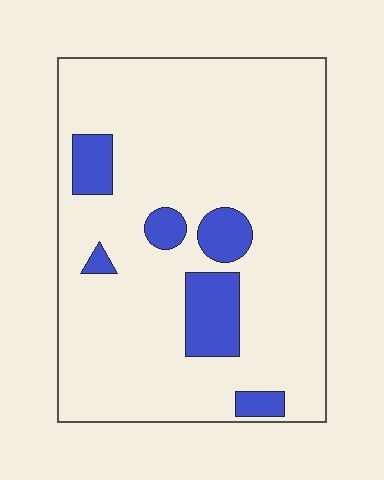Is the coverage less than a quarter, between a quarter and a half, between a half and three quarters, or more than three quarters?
Less than a quarter.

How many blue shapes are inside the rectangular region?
6.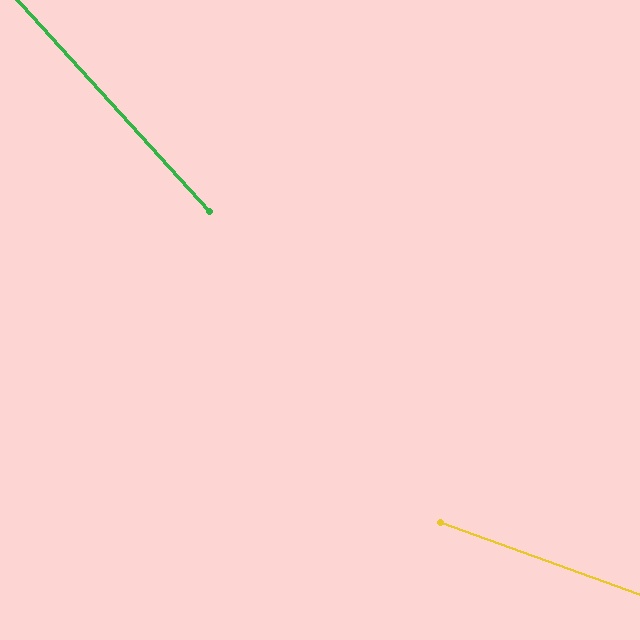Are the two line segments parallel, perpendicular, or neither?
Neither parallel nor perpendicular — they differ by about 28°.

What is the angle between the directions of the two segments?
Approximately 28 degrees.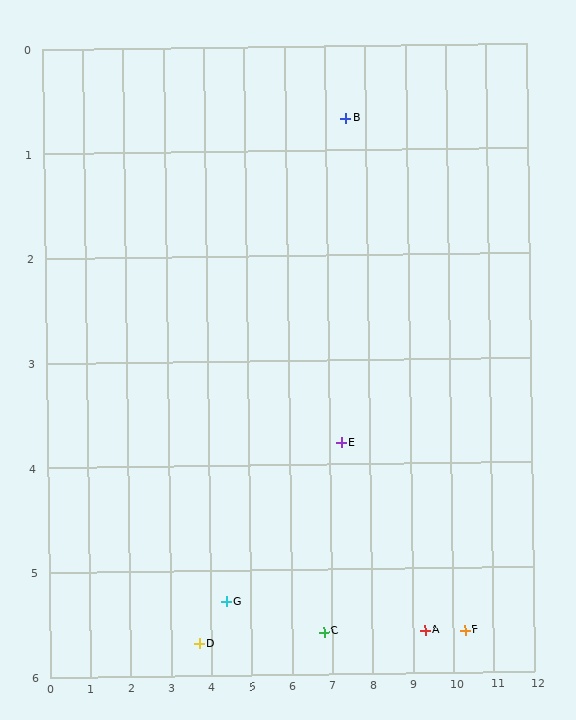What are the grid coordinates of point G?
Point G is at approximately (4.4, 5.3).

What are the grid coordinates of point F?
Point F is at approximately (10.3, 5.6).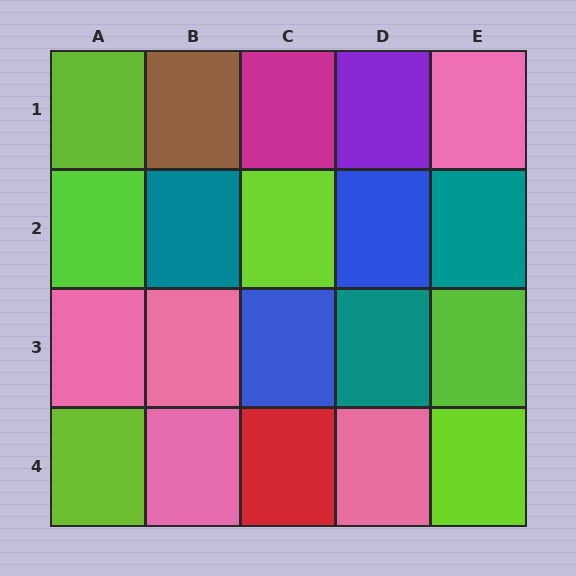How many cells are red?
1 cell is red.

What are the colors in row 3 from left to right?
Pink, pink, blue, teal, lime.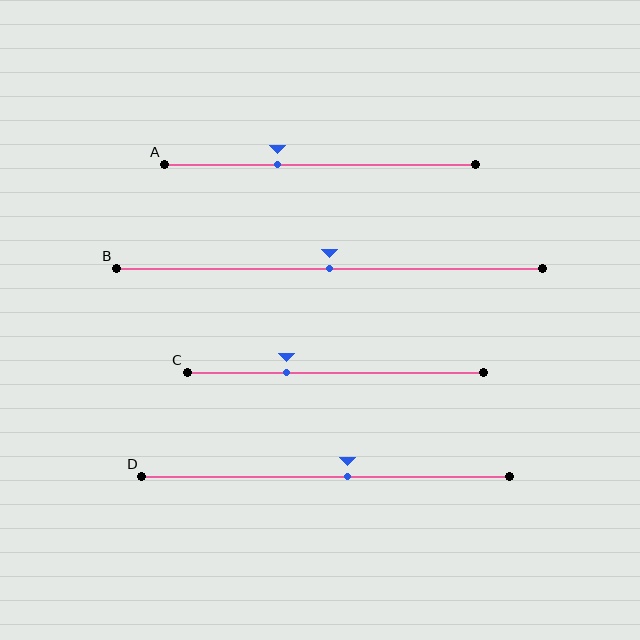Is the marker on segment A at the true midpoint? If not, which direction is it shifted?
No, the marker on segment A is shifted to the left by about 14% of the segment length.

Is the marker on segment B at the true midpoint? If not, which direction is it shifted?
Yes, the marker on segment B is at the true midpoint.